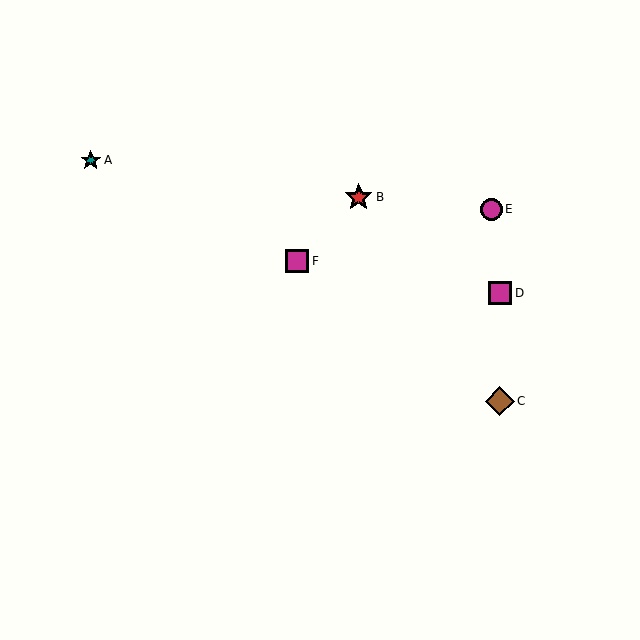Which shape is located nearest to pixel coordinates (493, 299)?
The magenta square (labeled D) at (500, 293) is nearest to that location.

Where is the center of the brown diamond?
The center of the brown diamond is at (500, 401).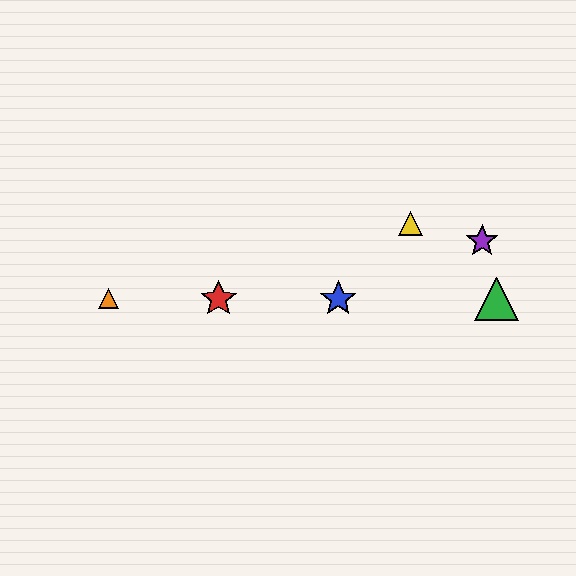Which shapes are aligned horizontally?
The red star, the blue star, the green triangle, the orange triangle are aligned horizontally.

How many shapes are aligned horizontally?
4 shapes (the red star, the blue star, the green triangle, the orange triangle) are aligned horizontally.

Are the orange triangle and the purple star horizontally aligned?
No, the orange triangle is at y≈299 and the purple star is at y≈241.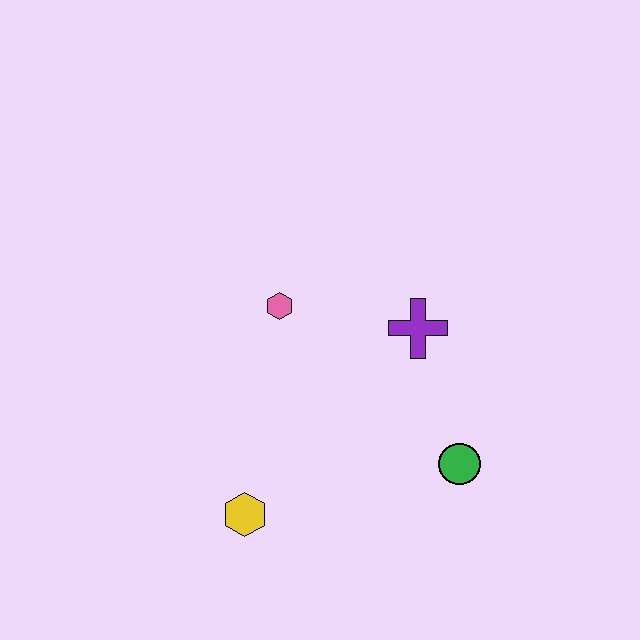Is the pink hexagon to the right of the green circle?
No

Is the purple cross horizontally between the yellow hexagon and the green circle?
Yes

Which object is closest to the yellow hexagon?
The pink hexagon is closest to the yellow hexagon.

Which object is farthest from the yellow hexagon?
The purple cross is farthest from the yellow hexagon.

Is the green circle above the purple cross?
No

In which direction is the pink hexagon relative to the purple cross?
The pink hexagon is to the left of the purple cross.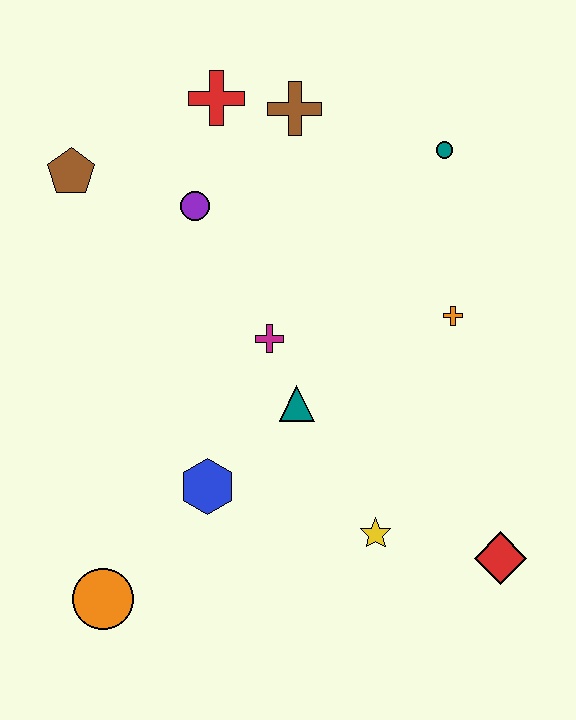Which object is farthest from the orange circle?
The teal circle is farthest from the orange circle.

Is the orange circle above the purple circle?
No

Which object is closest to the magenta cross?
The teal triangle is closest to the magenta cross.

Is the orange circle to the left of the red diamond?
Yes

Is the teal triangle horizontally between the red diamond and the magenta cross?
Yes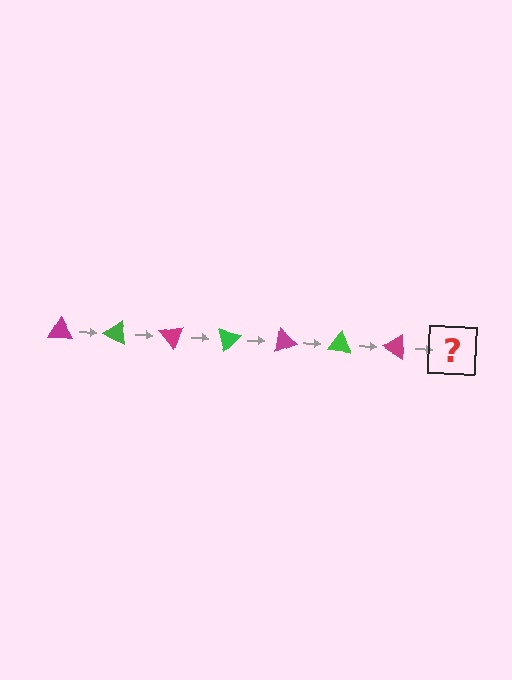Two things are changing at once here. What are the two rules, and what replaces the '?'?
The two rules are that it rotates 25 degrees each step and the color cycles through magenta and green. The '?' should be a green triangle, rotated 175 degrees from the start.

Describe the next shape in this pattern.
It should be a green triangle, rotated 175 degrees from the start.